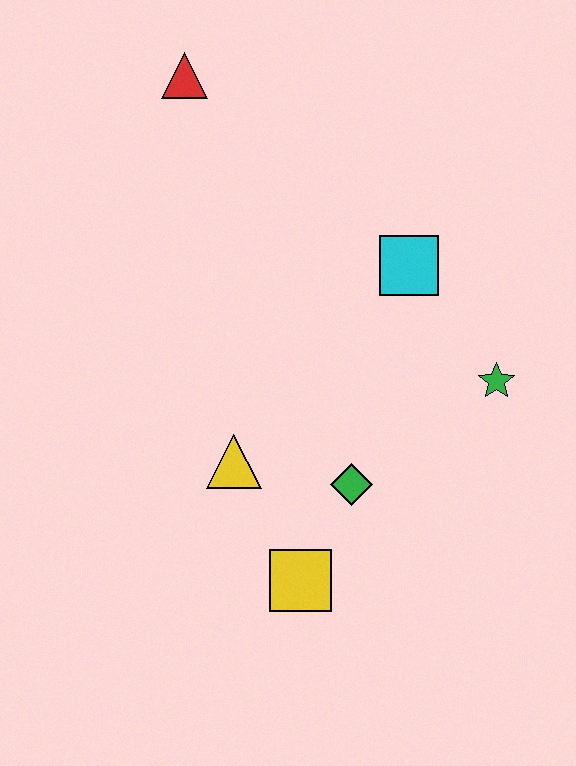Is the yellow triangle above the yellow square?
Yes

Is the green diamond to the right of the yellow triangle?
Yes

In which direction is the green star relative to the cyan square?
The green star is below the cyan square.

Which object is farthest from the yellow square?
The red triangle is farthest from the yellow square.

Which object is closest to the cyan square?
The green star is closest to the cyan square.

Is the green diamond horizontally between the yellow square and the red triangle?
No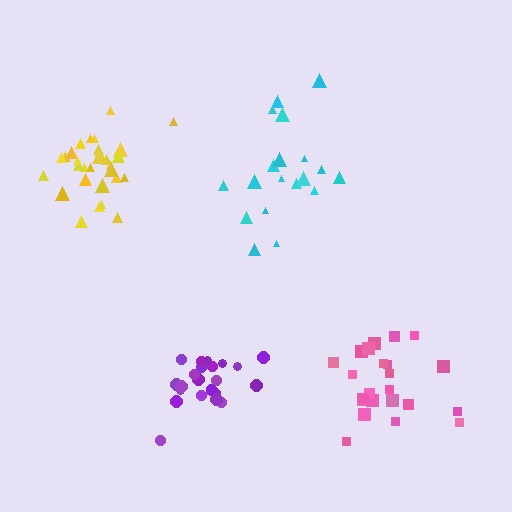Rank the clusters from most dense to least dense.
purple, yellow, cyan, pink.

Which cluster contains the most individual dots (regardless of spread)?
Yellow (30).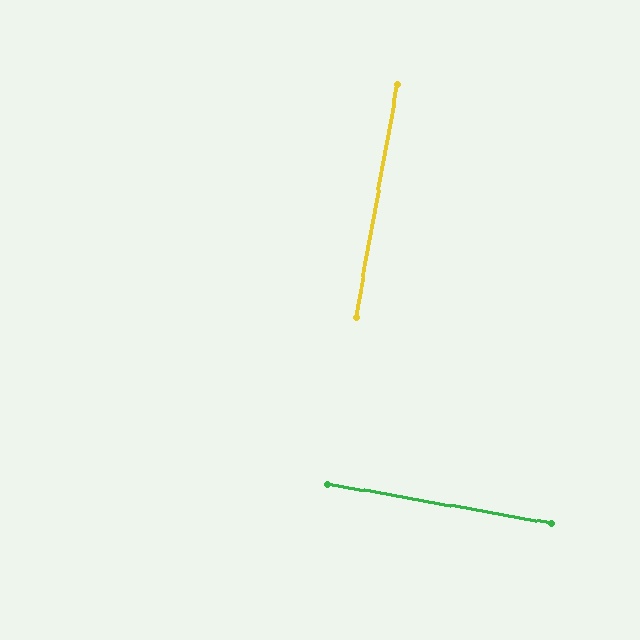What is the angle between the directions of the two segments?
Approximately 90 degrees.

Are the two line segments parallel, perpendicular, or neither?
Perpendicular — they meet at approximately 90°.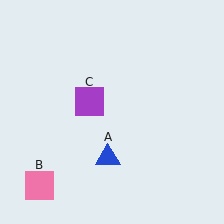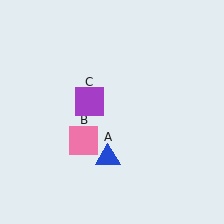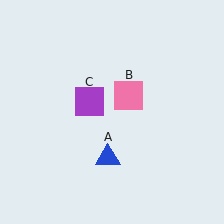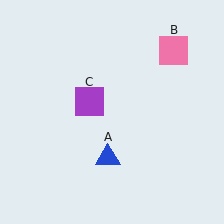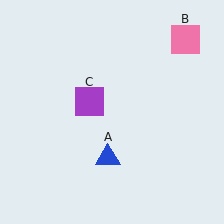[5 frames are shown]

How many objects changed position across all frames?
1 object changed position: pink square (object B).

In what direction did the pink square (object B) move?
The pink square (object B) moved up and to the right.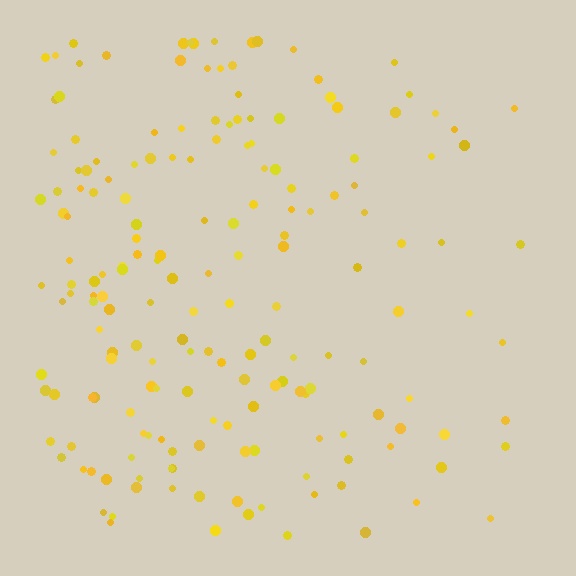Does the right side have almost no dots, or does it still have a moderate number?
Still a moderate number, just noticeably fewer than the left.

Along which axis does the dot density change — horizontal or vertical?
Horizontal.